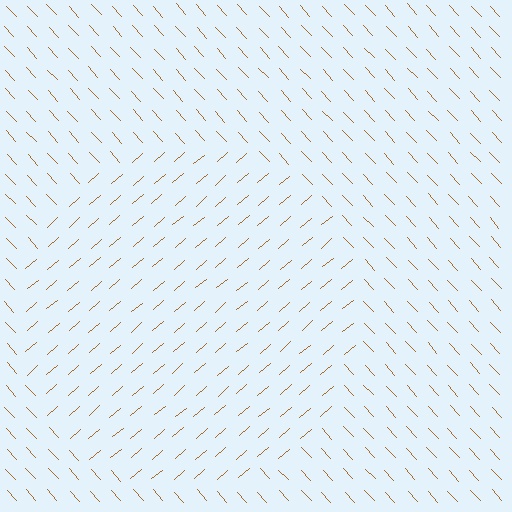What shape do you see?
I see a circle.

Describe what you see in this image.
The image is filled with small brown line segments. A circle region in the image has lines oriented differently from the surrounding lines, creating a visible texture boundary.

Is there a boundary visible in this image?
Yes, there is a texture boundary formed by a change in line orientation.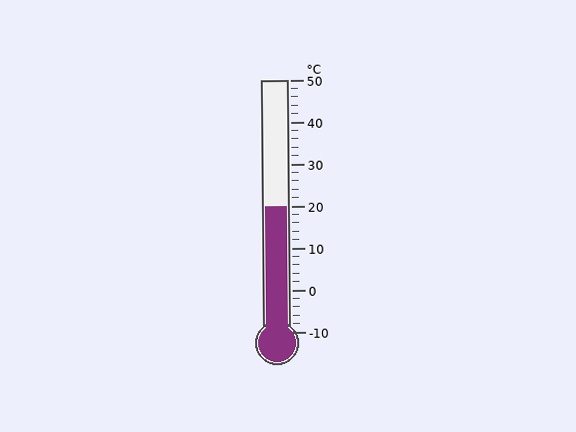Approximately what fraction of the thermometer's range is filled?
The thermometer is filled to approximately 50% of its range.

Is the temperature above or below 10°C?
The temperature is above 10°C.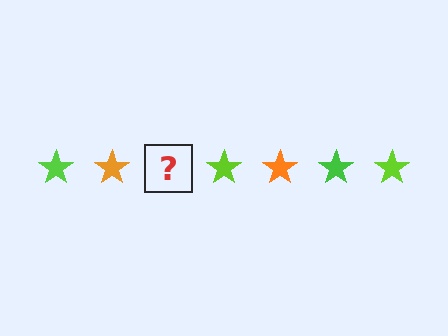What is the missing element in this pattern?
The missing element is a green star.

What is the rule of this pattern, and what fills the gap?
The rule is that the pattern cycles through lime, orange, green stars. The gap should be filled with a green star.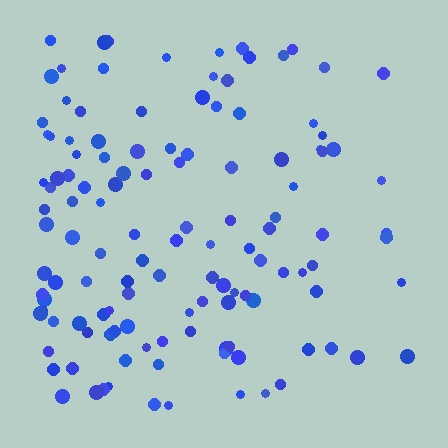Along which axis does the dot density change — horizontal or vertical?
Horizontal.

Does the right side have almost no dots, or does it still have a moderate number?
Still a moderate number, just noticeably fewer than the left.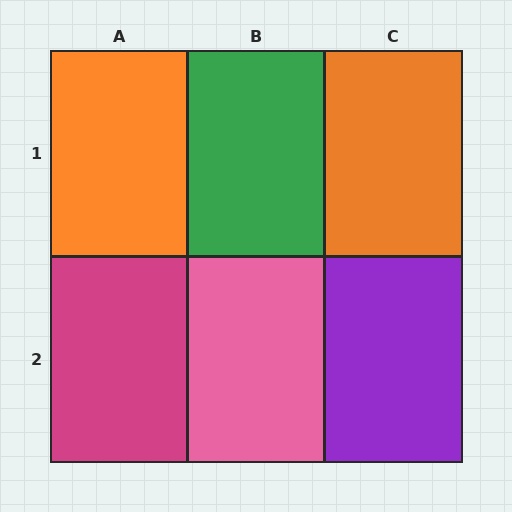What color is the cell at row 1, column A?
Orange.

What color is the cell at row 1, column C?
Orange.